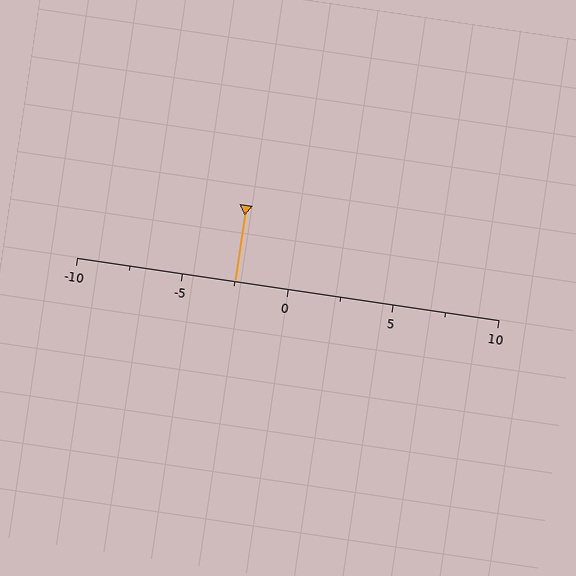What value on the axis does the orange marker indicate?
The marker indicates approximately -2.5.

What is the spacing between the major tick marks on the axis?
The major ticks are spaced 5 apart.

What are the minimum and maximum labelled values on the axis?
The axis runs from -10 to 10.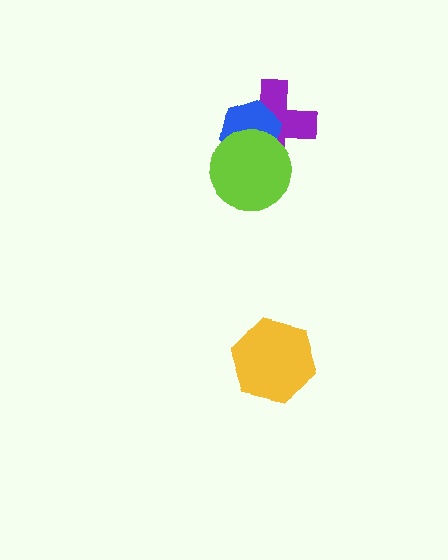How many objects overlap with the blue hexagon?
2 objects overlap with the blue hexagon.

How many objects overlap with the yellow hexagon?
0 objects overlap with the yellow hexagon.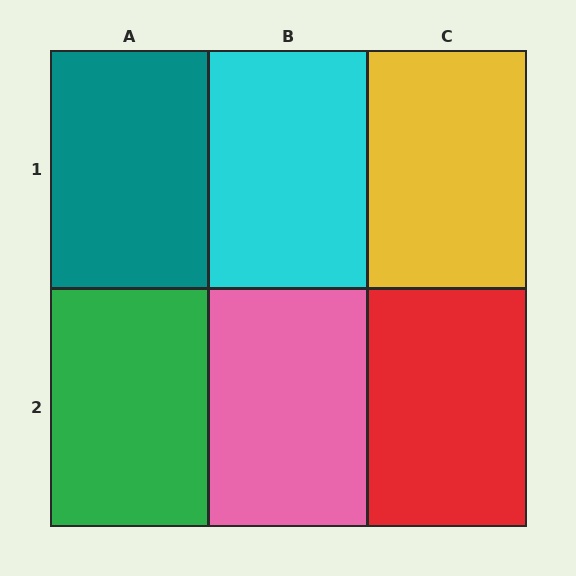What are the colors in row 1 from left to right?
Teal, cyan, yellow.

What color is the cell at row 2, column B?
Pink.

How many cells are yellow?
1 cell is yellow.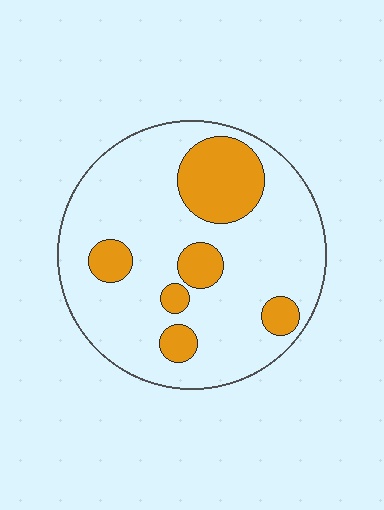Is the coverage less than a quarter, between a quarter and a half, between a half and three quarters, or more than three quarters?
Less than a quarter.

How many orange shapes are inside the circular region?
6.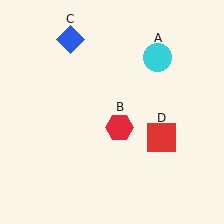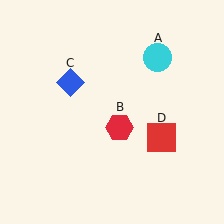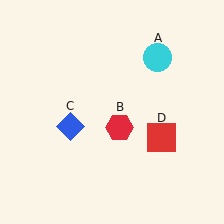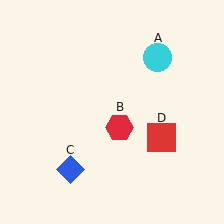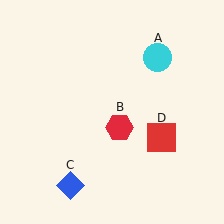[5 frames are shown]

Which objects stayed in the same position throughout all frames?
Cyan circle (object A) and red hexagon (object B) and red square (object D) remained stationary.